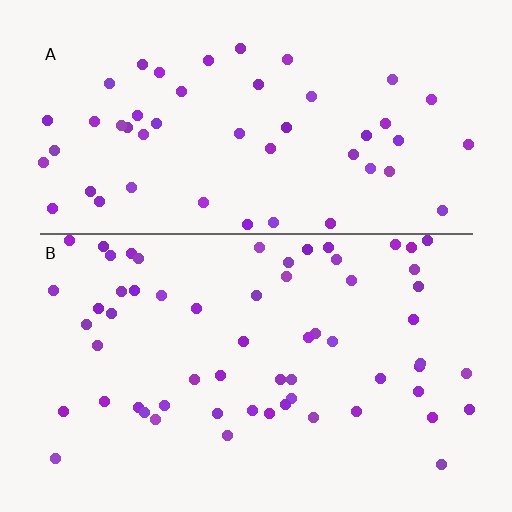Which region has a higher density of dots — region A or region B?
B (the bottom).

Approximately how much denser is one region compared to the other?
Approximately 1.2× — region B over region A.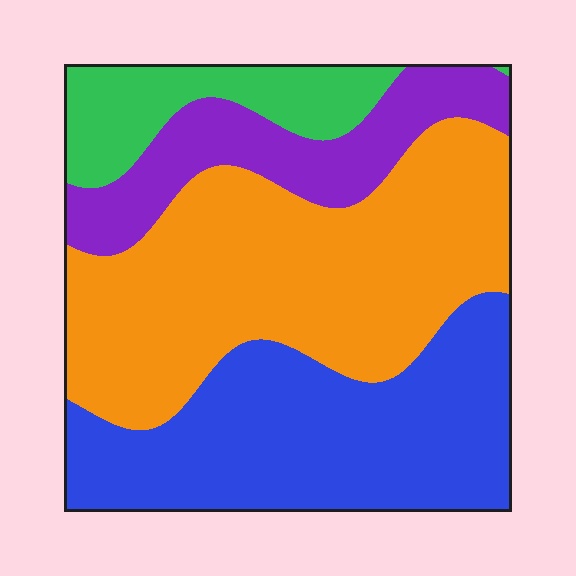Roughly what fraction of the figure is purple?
Purple covers 16% of the figure.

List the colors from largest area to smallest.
From largest to smallest: orange, blue, purple, green.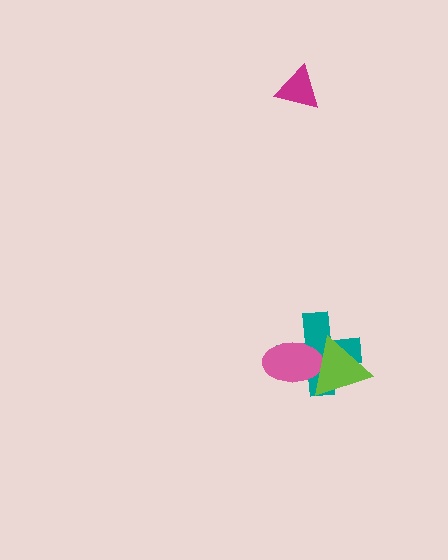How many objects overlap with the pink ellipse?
2 objects overlap with the pink ellipse.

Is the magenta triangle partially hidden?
No, no other shape covers it.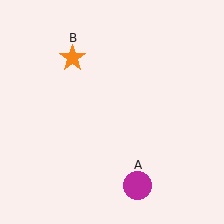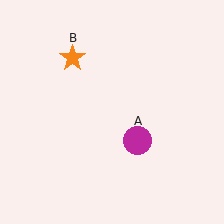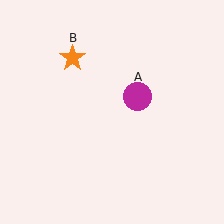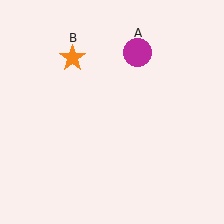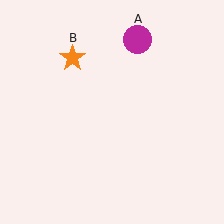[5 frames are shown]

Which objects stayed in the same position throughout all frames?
Orange star (object B) remained stationary.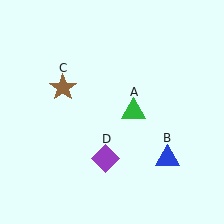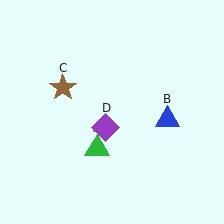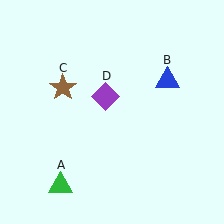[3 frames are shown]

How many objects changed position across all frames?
3 objects changed position: green triangle (object A), blue triangle (object B), purple diamond (object D).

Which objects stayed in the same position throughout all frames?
Brown star (object C) remained stationary.